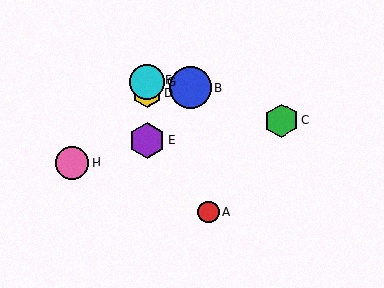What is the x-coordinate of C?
Object C is at x≈281.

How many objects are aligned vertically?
4 objects (D, E, F, G) are aligned vertically.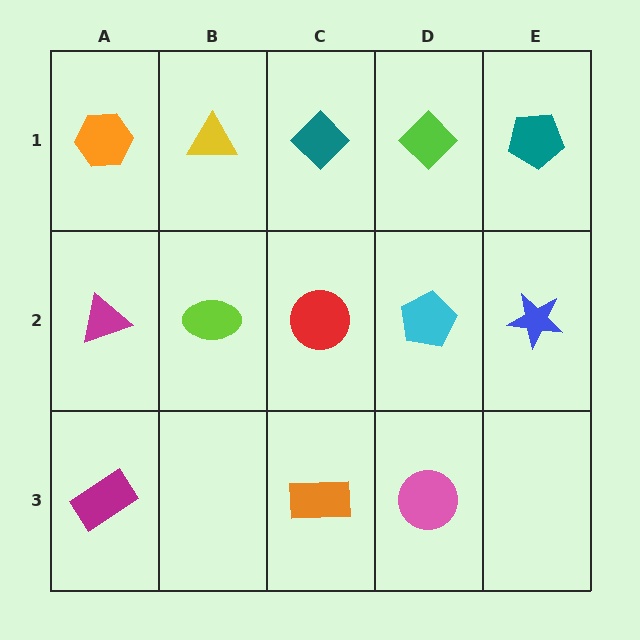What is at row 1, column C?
A teal diamond.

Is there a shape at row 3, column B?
No, that cell is empty.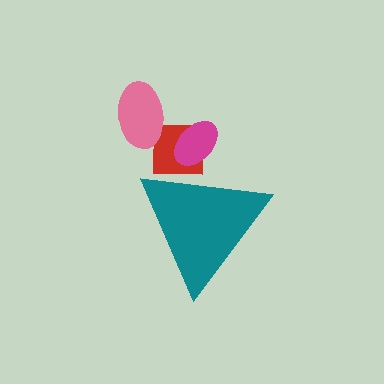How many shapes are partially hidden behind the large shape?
2 shapes are partially hidden.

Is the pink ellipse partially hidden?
No, the pink ellipse is fully visible.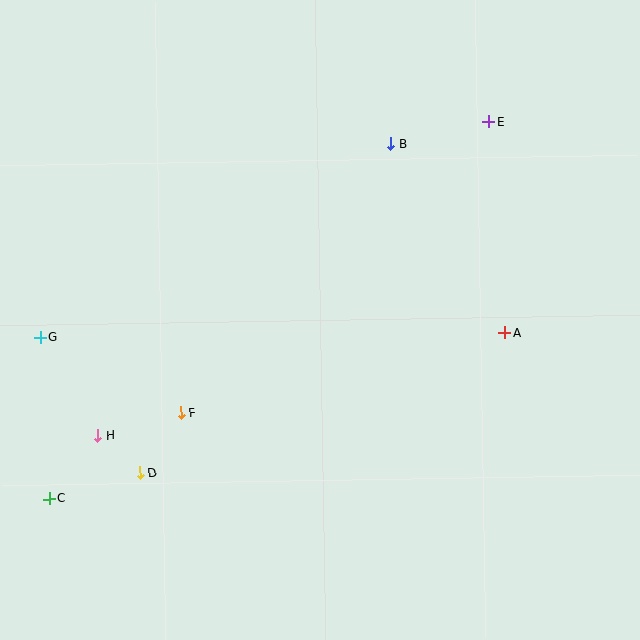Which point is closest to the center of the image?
Point F at (181, 413) is closest to the center.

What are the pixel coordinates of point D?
Point D is at (140, 473).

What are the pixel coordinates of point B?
Point B is at (391, 143).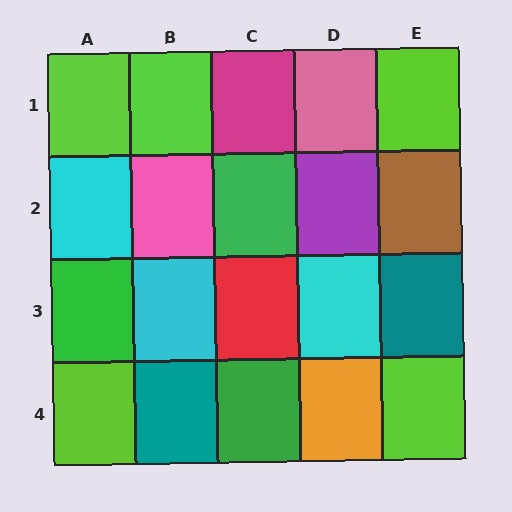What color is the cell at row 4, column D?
Orange.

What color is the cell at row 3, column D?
Cyan.